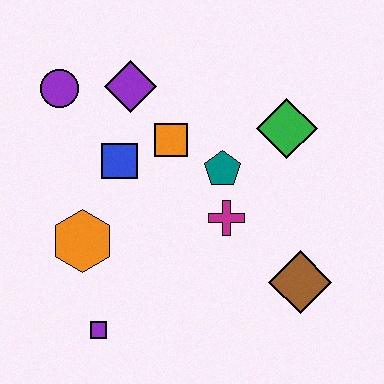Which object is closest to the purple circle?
The purple diamond is closest to the purple circle.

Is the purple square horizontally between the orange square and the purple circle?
Yes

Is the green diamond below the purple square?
No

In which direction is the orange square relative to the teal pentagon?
The orange square is to the left of the teal pentagon.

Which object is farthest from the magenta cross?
The purple circle is farthest from the magenta cross.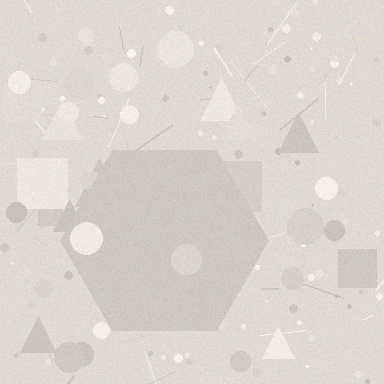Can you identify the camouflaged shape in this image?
The camouflaged shape is a hexagon.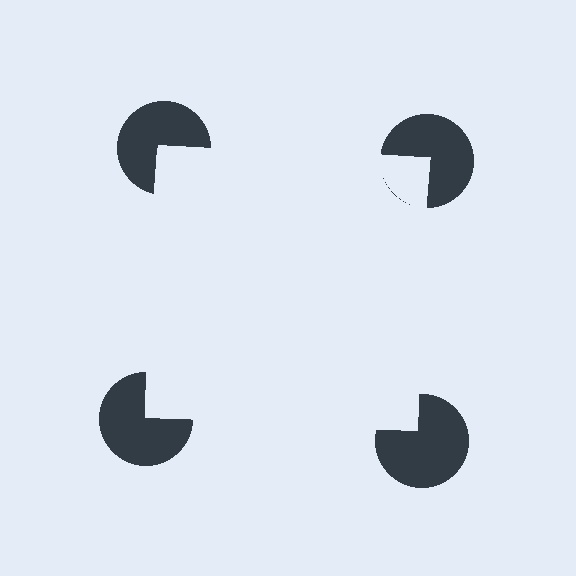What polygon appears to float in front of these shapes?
An illusory square — its edges are inferred from the aligned wedge cuts in the pac-man discs, not physically drawn.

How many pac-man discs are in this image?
There are 4 — one at each vertex of the illusory square.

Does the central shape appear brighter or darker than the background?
It typically appears slightly brighter than the background, even though no actual brightness change is drawn.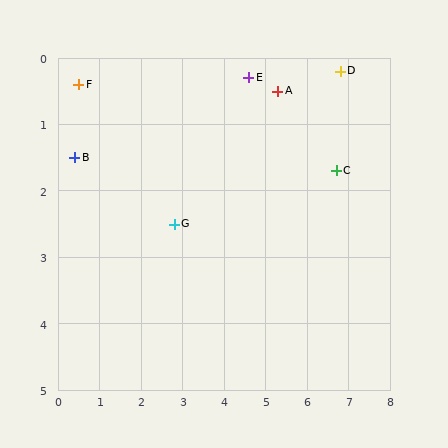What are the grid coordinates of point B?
Point B is at approximately (0.4, 1.5).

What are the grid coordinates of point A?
Point A is at approximately (5.3, 0.5).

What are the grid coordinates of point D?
Point D is at approximately (6.8, 0.2).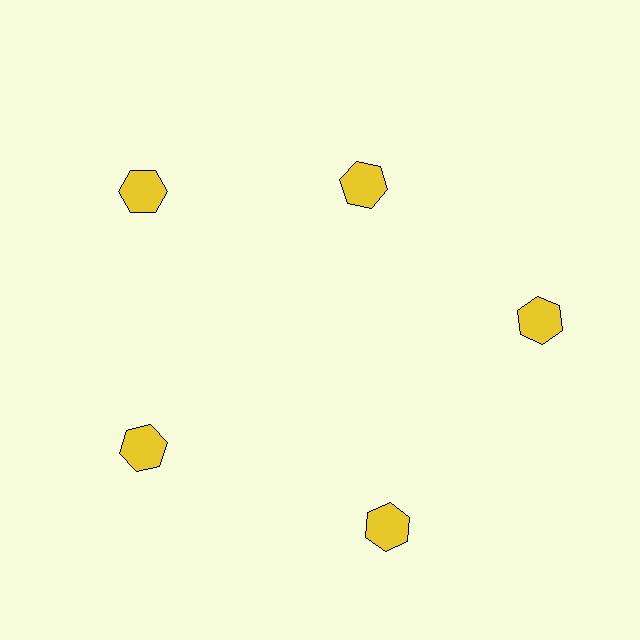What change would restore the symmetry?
The symmetry would be restored by moving it outward, back onto the ring so that all 5 hexagons sit at equal angles and equal distance from the center.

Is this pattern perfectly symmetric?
No. The 5 yellow hexagons are arranged in a ring, but one element near the 1 o'clock position is pulled inward toward the center, breaking the 5-fold rotational symmetry.